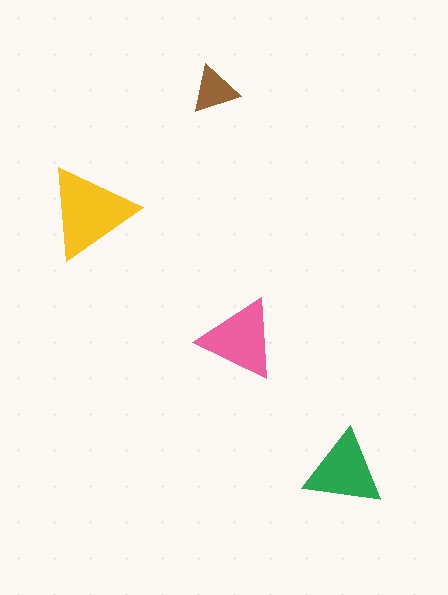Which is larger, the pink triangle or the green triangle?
The pink one.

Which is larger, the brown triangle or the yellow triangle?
The yellow one.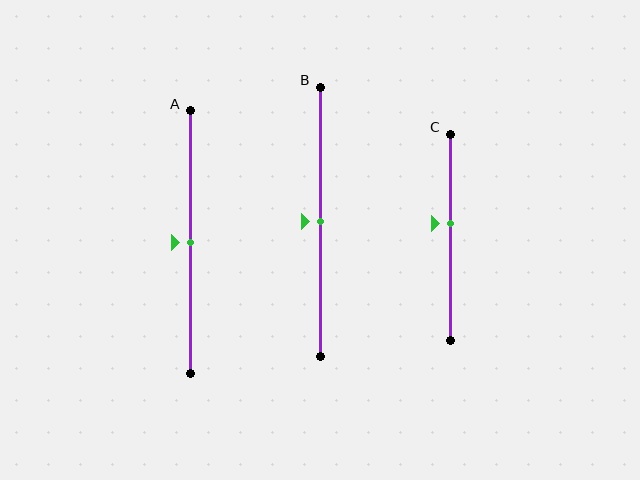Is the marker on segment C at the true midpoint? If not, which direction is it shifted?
No, the marker on segment C is shifted upward by about 7% of the segment length.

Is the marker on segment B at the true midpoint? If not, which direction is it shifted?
Yes, the marker on segment B is at the true midpoint.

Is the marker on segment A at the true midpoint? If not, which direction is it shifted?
Yes, the marker on segment A is at the true midpoint.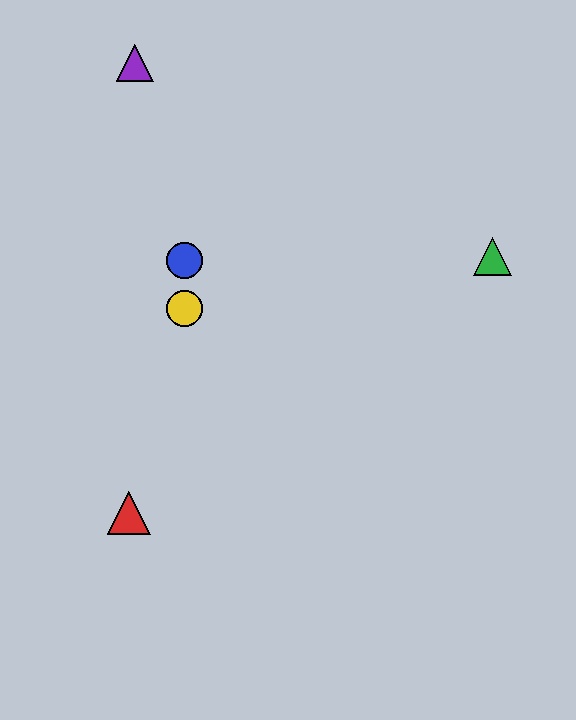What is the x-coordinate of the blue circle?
The blue circle is at x≈184.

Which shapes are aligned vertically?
The blue circle, the yellow circle are aligned vertically.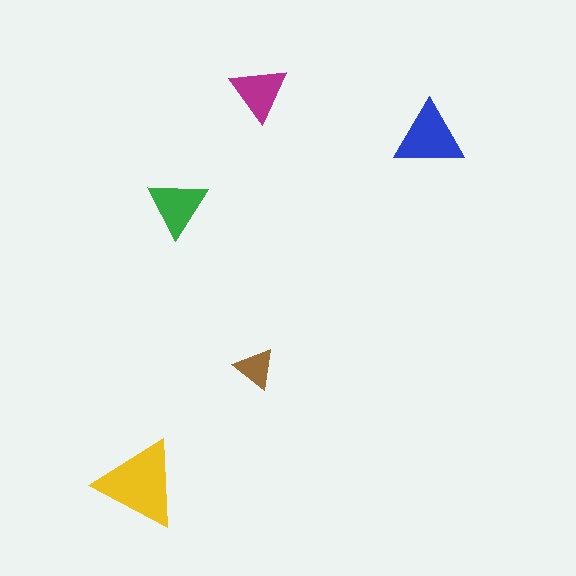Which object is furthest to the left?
The yellow triangle is leftmost.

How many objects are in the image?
There are 5 objects in the image.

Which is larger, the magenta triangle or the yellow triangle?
The yellow one.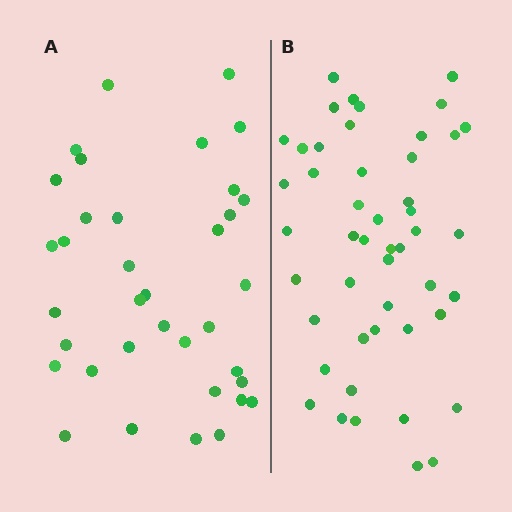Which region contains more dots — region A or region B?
Region B (the right region) has more dots.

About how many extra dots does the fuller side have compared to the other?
Region B has roughly 12 or so more dots than region A.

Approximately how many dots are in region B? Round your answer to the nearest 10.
About 50 dots. (The exact count is 48, which rounds to 50.)